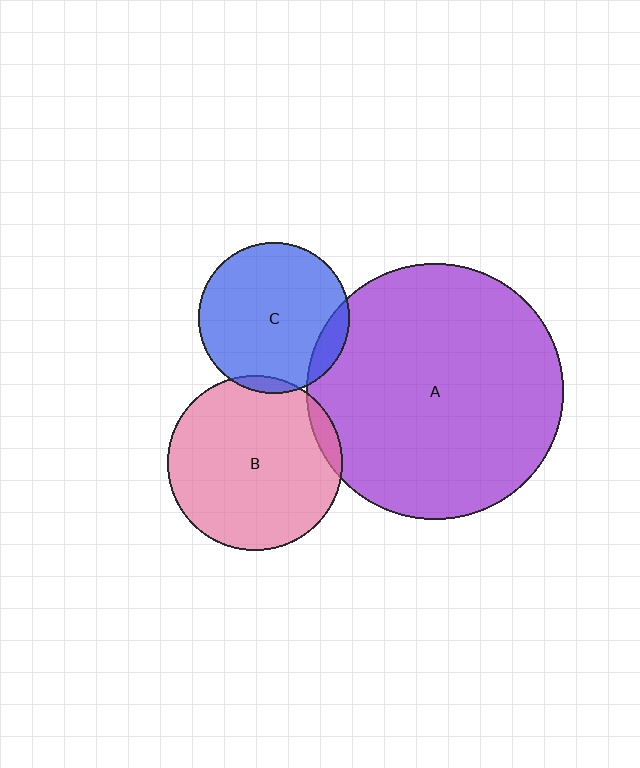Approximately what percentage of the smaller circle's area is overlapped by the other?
Approximately 10%.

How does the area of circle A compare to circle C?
Approximately 2.9 times.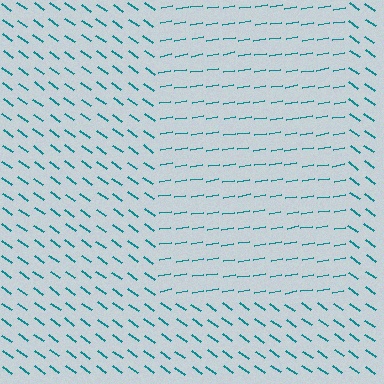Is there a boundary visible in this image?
Yes, there is a texture boundary formed by a change in line orientation.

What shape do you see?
I see a rectangle.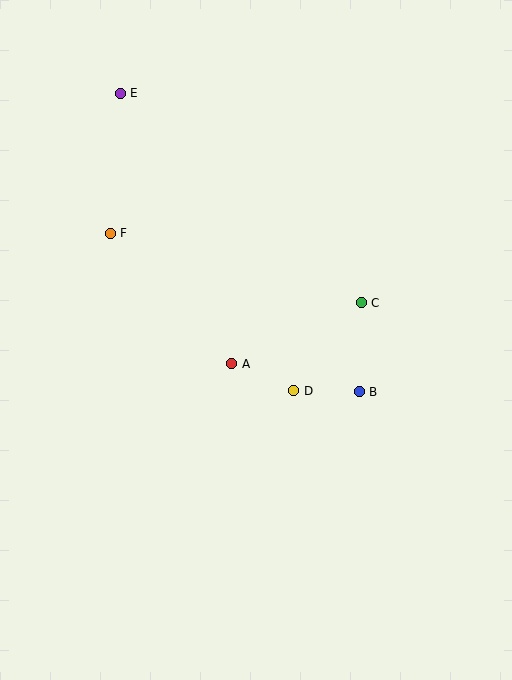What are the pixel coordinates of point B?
Point B is at (359, 392).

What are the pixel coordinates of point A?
Point A is at (232, 364).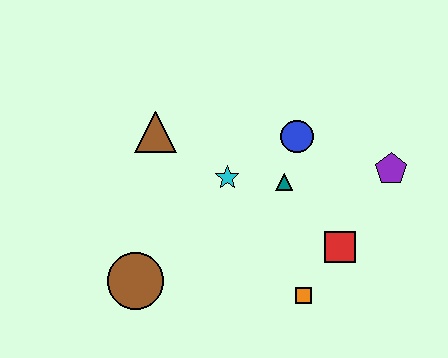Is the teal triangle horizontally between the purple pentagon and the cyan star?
Yes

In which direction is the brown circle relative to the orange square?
The brown circle is to the left of the orange square.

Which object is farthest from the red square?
The brown triangle is farthest from the red square.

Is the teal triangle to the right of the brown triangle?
Yes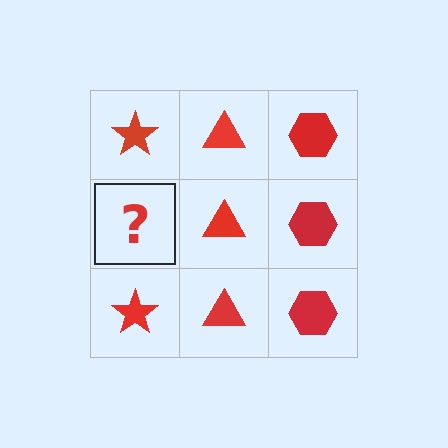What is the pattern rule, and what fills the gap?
The rule is that each column has a consistent shape. The gap should be filled with a red star.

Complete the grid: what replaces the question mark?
The question mark should be replaced with a red star.